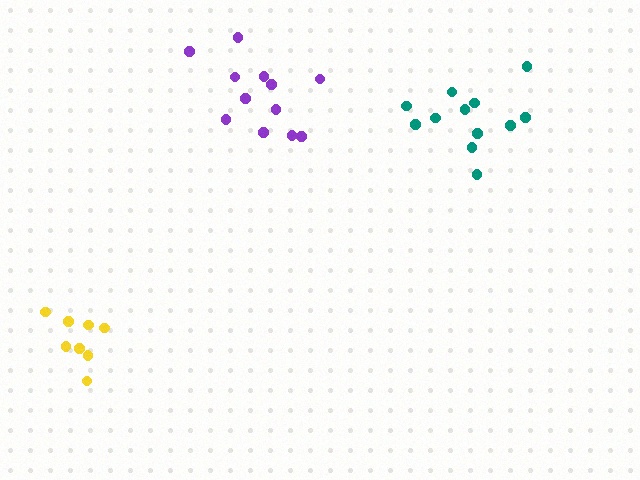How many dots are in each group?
Group 1: 12 dots, Group 2: 12 dots, Group 3: 8 dots (32 total).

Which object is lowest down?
The yellow cluster is bottommost.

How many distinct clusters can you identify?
There are 3 distinct clusters.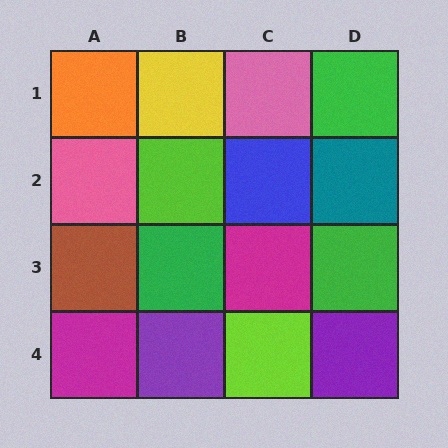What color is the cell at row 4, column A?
Magenta.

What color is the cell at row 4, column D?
Purple.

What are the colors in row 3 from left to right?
Brown, green, magenta, green.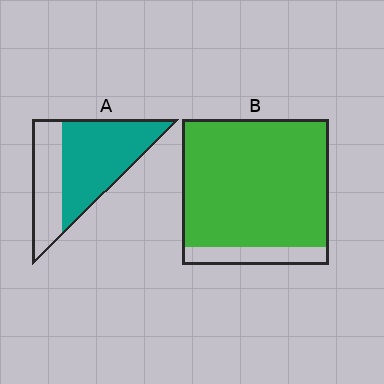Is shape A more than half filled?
Yes.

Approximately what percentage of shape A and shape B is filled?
A is approximately 65% and B is approximately 90%.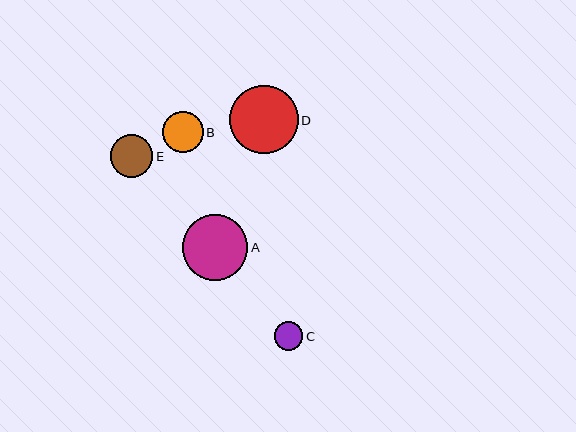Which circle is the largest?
Circle D is the largest with a size of approximately 68 pixels.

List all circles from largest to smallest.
From largest to smallest: D, A, E, B, C.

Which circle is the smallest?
Circle C is the smallest with a size of approximately 29 pixels.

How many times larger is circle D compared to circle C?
Circle D is approximately 2.4 times the size of circle C.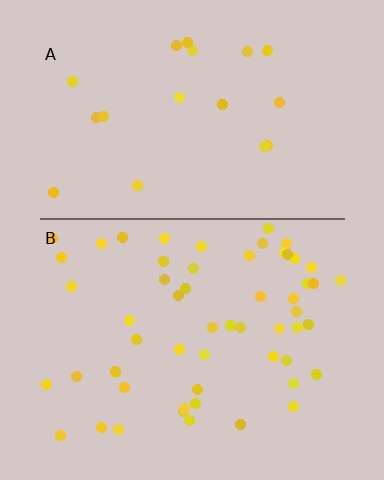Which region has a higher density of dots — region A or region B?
B (the bottom).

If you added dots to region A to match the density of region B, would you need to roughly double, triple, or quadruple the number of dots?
Approximately triple.